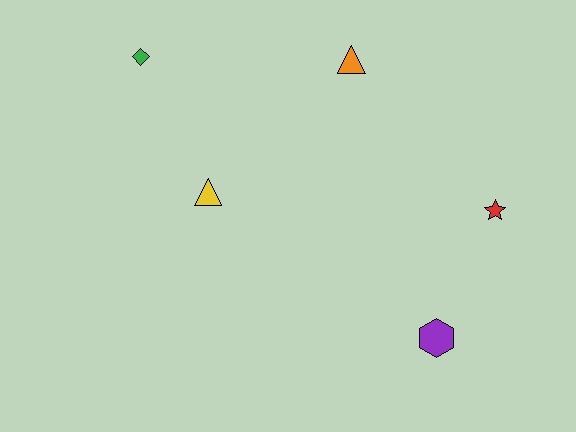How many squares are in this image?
There are no squares.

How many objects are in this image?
There are 5 objects.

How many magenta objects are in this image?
There are no magenta objects.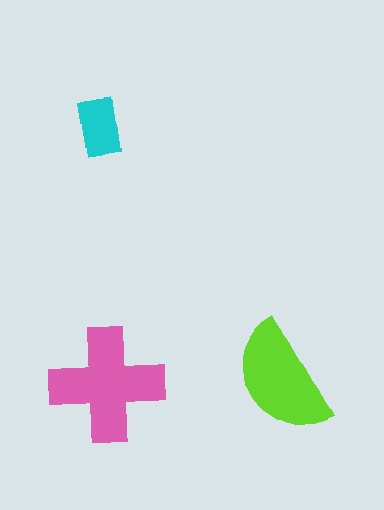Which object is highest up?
The cyan rectangle is topmost.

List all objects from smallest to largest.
The cyan rectangle, the lime semicircle, the pink cross.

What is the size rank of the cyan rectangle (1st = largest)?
3rd.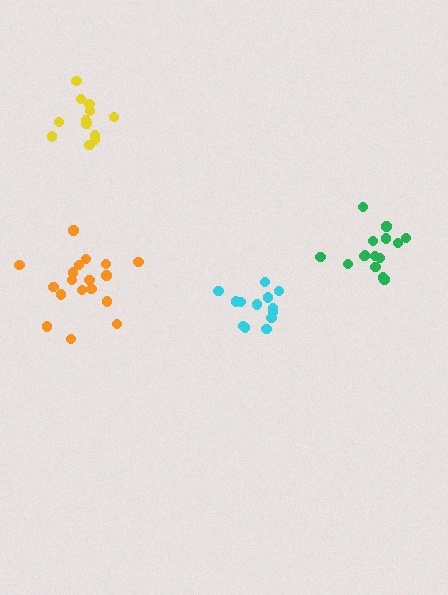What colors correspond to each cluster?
The clusters are colored: cyan, green, orange, yellow.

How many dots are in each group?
Group 1: 14 dots, Group 2: 15 dots, Group 3: 18 dots, Group 4: 12 dots (59 total).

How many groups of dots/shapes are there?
There are 4 groups.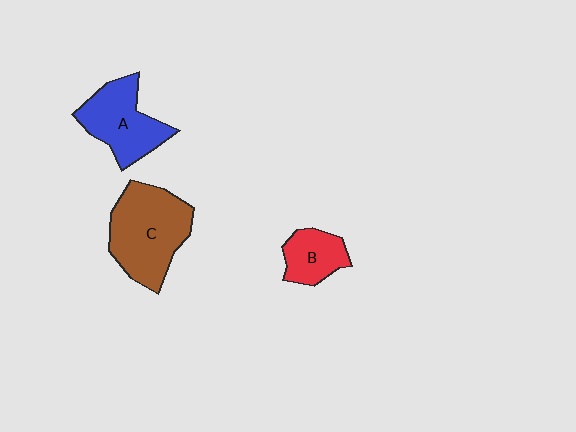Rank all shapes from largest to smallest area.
From largest to smallest: C (brown), A (blue), B (red).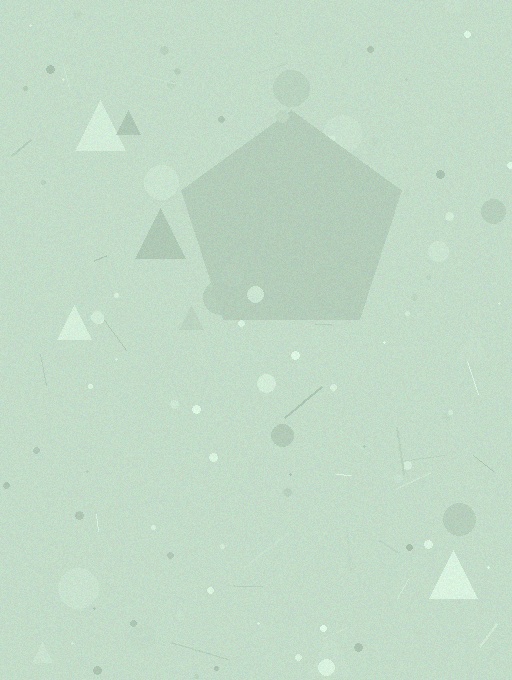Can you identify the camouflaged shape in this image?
The camouflaged shape is a pentagon.